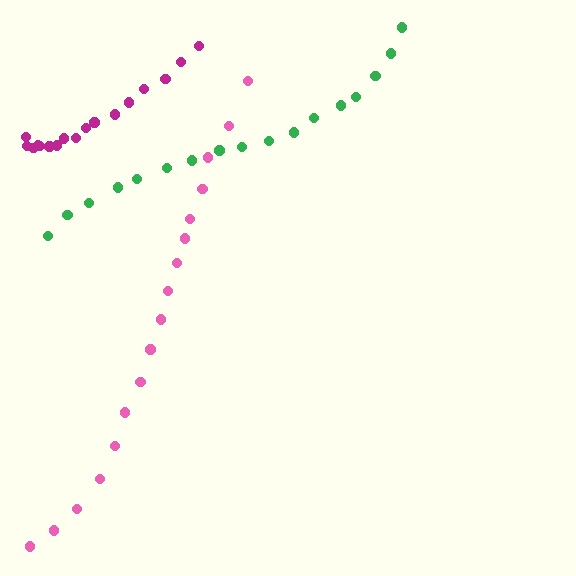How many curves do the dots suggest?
There are 3 distinct paths.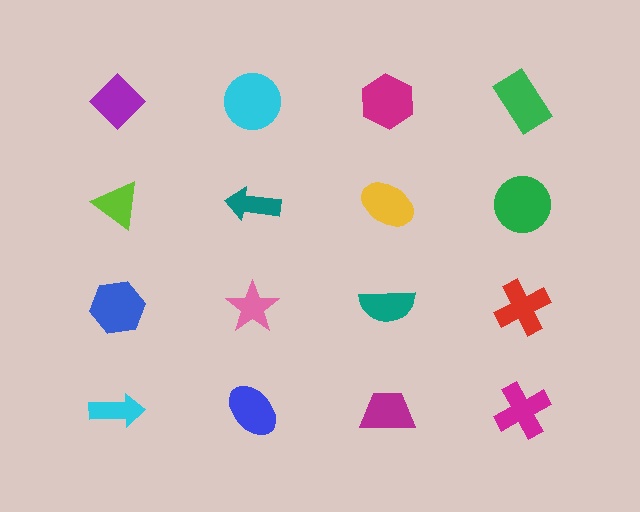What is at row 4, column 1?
A cyan arrow.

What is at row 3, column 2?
A pink star.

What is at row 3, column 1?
A blue hexagon.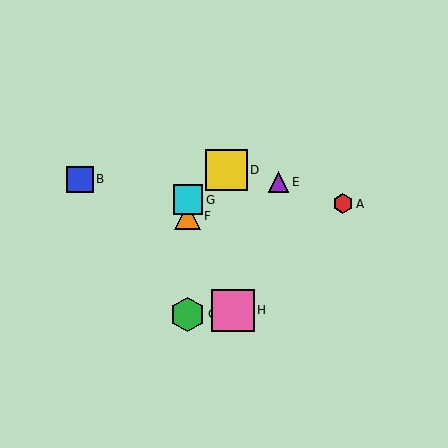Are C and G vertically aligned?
Yes, both are at x≈188.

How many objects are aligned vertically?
3 objects (C, F, G) are aligned vertically.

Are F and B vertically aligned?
No, F is at x≈188 and B is at x≈80.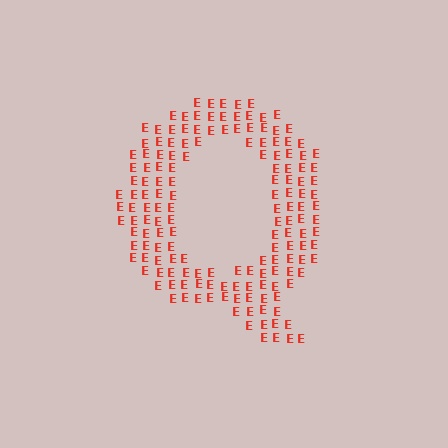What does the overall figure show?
The overall figure shows the letter Q.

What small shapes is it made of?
It is made of small letter E's.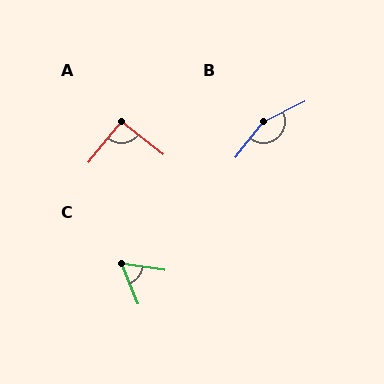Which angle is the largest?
B, at approximately 153 degrees.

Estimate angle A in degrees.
Approximately 91 degrees.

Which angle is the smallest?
C, at approximately 59 degrees.